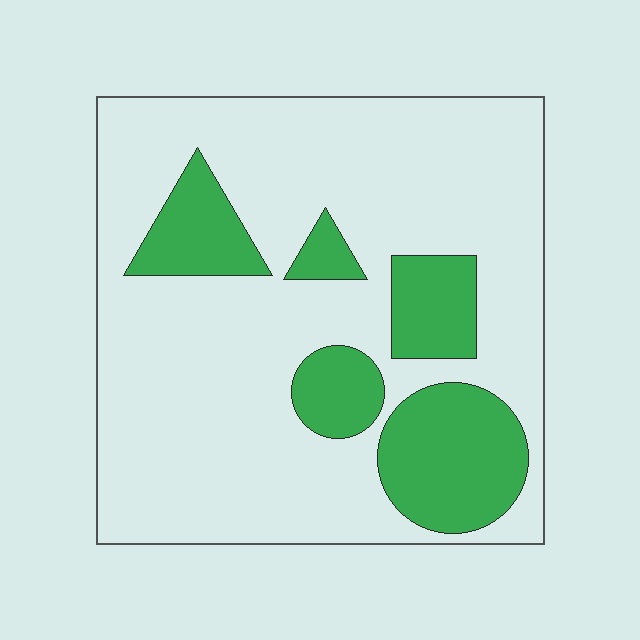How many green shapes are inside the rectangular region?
5.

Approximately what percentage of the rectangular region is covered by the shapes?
Approximately 25%.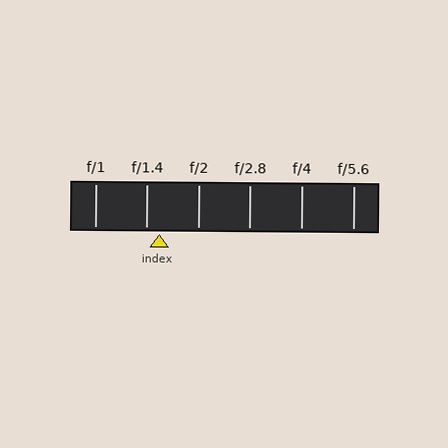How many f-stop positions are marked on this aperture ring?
There are 6 f-stop positions marked.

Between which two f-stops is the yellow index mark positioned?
The index mark is between f/1.4 and f/2.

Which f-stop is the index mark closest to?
The index mark is closest to f/1.4.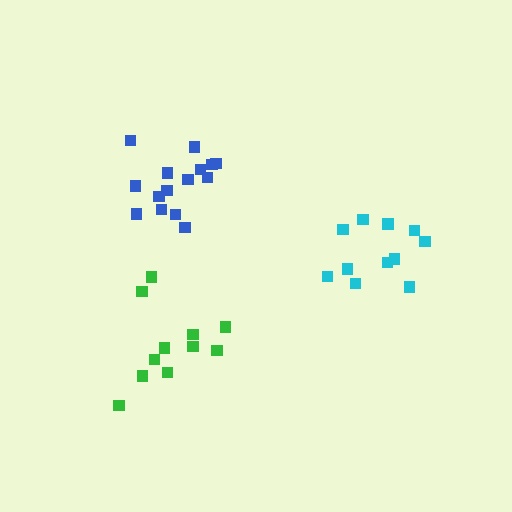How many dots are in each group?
Group 1: 11 dots, Group 2: 15 dots, Group 3: 12 dots (38 total).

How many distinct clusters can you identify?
There are 3 distinct clusters.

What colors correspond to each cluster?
The clusters are colored: green, blue, cyan.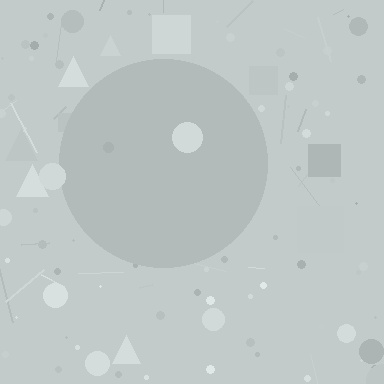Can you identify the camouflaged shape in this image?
The camouflaged shape is a circle.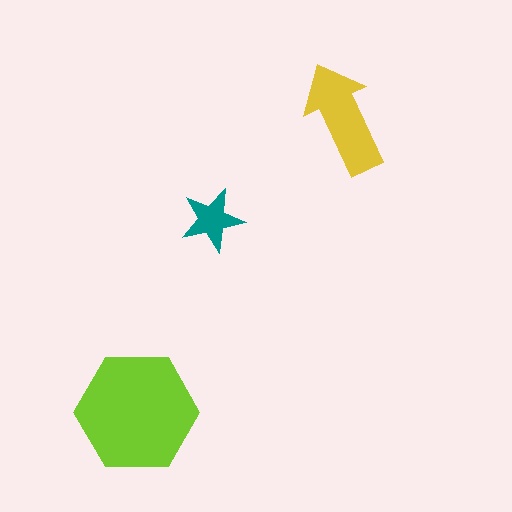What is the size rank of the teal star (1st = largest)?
3rd.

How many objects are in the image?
There are 3 objects in the image.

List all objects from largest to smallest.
The lime hexagon, the yellow arrow, the teal star.